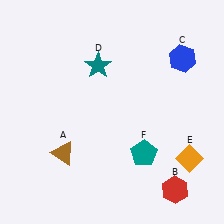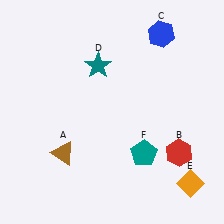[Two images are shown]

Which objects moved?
The objects that moved are: the red hexagon (B), the blue hexagon (C), the orange diamond (E).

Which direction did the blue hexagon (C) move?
The blue hexagon (C) moved up.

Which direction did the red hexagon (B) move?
The red hexagon (B) moved up.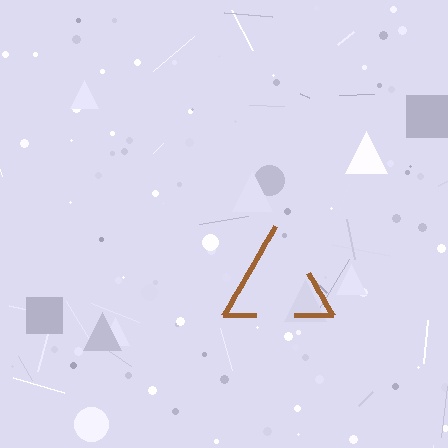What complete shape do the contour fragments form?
The contour fragments form a triangle.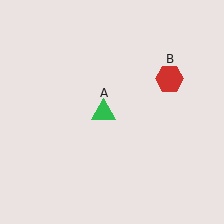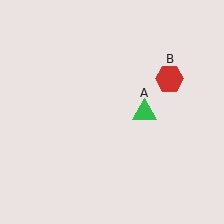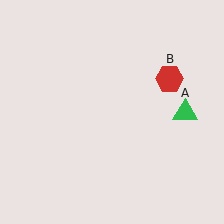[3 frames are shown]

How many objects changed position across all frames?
1 object changed position: green triangle (object A).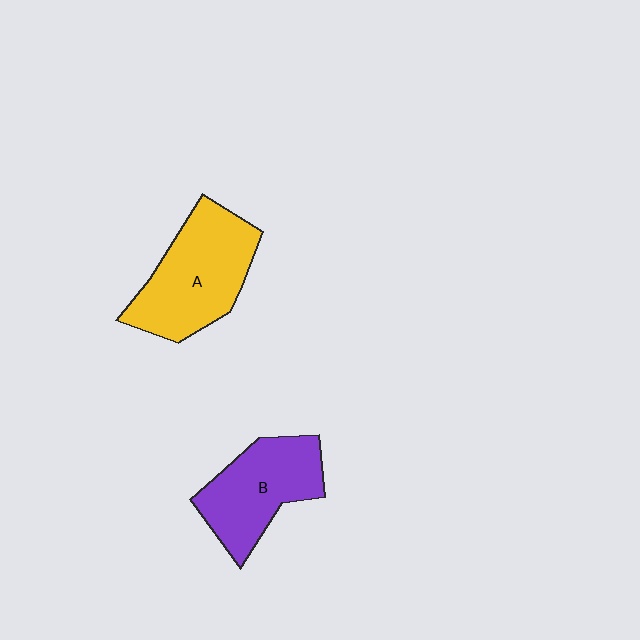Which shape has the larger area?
Shape A (yellow).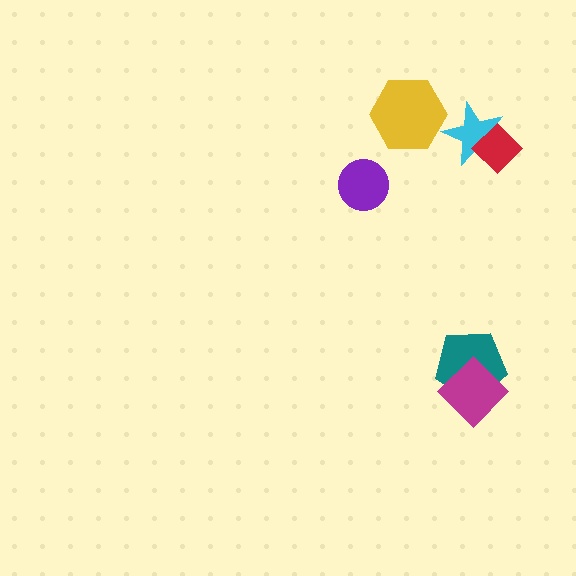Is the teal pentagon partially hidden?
Yes, it is partially covered by another shape.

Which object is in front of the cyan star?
The red diamond is in front of the cyan star.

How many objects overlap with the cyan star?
1 object overlaps with the cyan star.